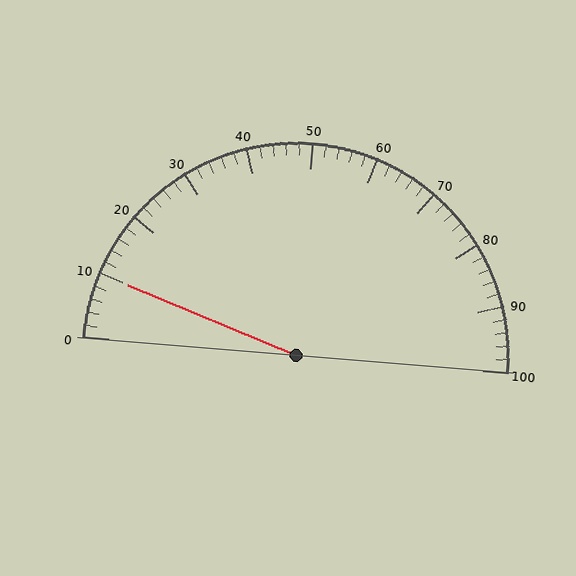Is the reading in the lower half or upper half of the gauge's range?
The reading is in the lower half of the range (0 to 100).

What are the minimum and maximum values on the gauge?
The gauge ranges from 0 to 100.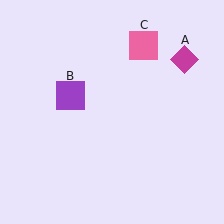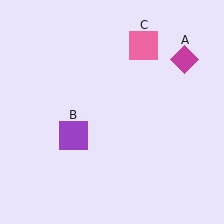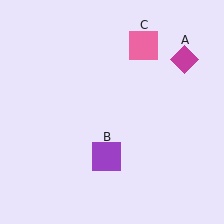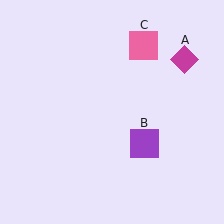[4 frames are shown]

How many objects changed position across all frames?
1 object changed position: purple square (object B).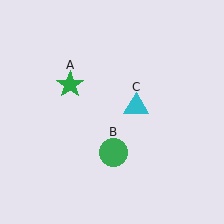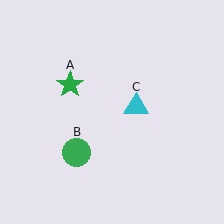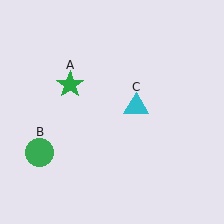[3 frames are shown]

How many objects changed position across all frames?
1 object changed position: green circle (object B).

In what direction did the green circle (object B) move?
The green circle (object B) moved left.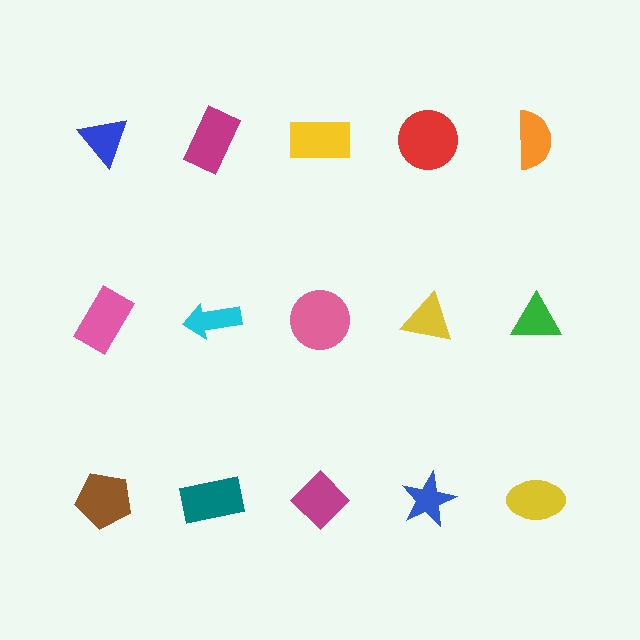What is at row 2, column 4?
A yellow triangle.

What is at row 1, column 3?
A yellow rectangle.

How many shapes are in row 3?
5 shapes.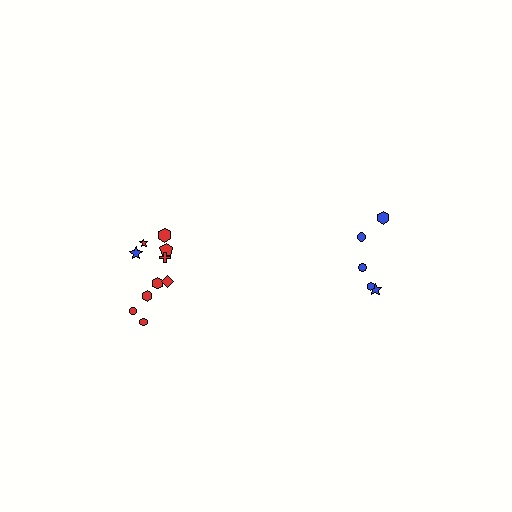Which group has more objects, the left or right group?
The left group.